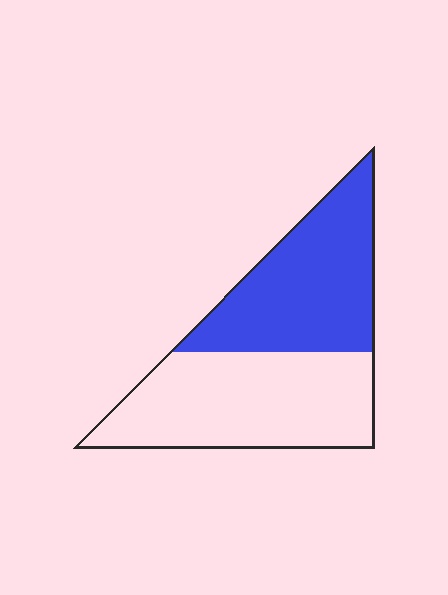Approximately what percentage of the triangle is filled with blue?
Approximately 45%.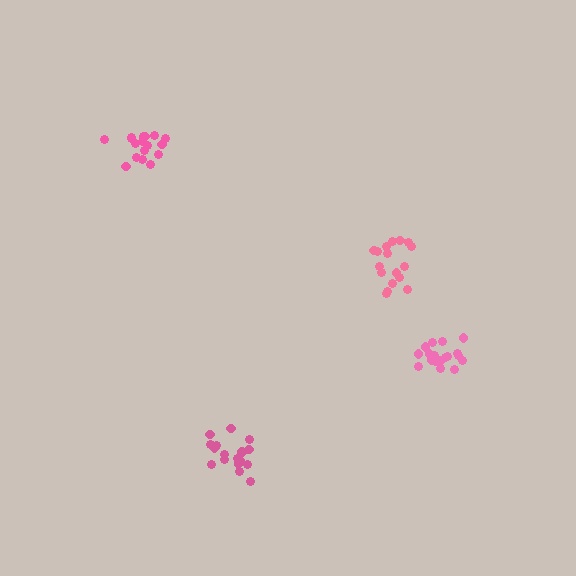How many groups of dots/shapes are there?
There are 4 groups.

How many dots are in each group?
Group 1: 17 dots, Group 2: 17 dots, Group 3: 19 dots, Group 4: 17 dots (70 total).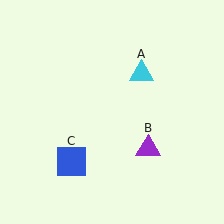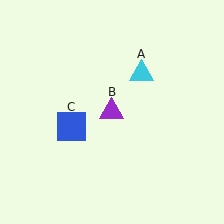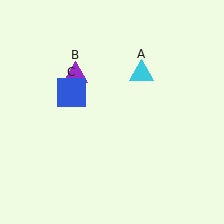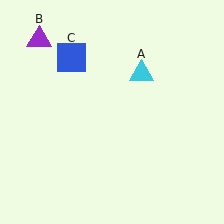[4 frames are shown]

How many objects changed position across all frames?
2 objects changed position: purple triangle (object B), blue square (object C).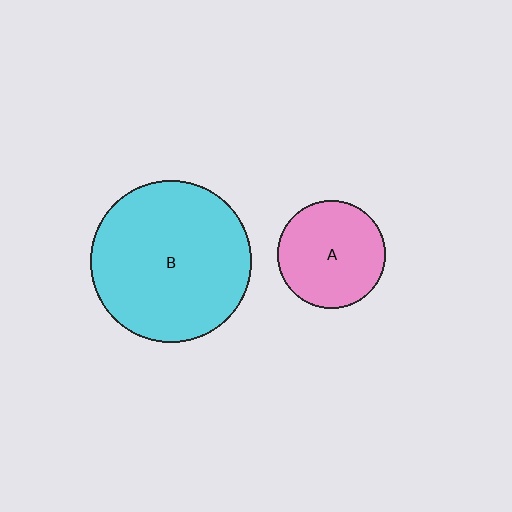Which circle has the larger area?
Circle B (cyan).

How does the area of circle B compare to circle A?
Approximately 2.2 times.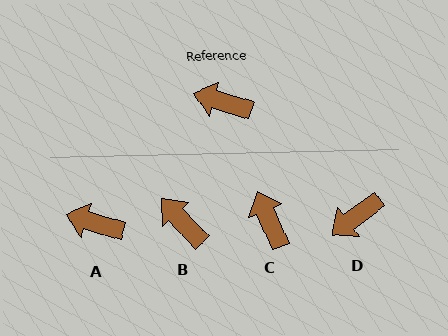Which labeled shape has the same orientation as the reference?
A.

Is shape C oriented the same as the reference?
No, it is off by about 50 degrees.